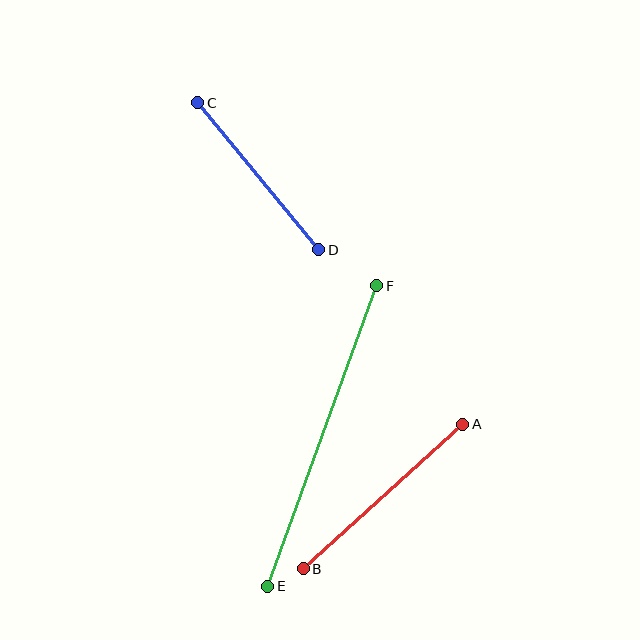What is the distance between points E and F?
The distance is approximately 319 pixels.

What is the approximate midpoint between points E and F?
The midpoint is at approximately (322, 436) pixels.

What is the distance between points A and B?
The distance is approximately 215 pixels.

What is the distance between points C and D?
The distance is approximately 190 pixels.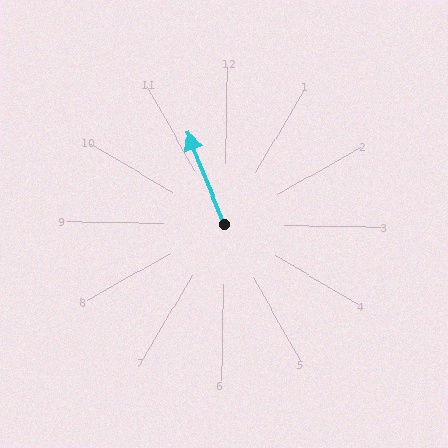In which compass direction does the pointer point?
Northwest.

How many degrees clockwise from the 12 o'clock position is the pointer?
Approximately 337 degrees.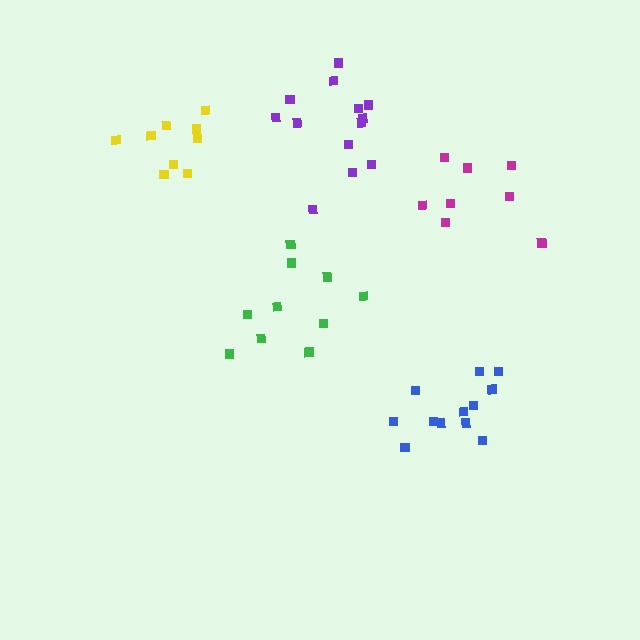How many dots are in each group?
Group 1: 12 dots, Group 2: 10 dots, Group 3: 9 dots, Group 4: 8 dots, Group 5: 13 dots (52 total).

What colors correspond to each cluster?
The clusters are colored: blue, green, yellow, magenta, purple.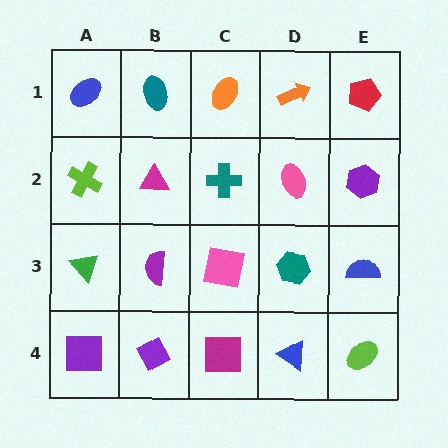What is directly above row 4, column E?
A blue semicircle.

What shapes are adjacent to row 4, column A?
A green triangle (row 3, column A), a purple diamond (row 4, column B).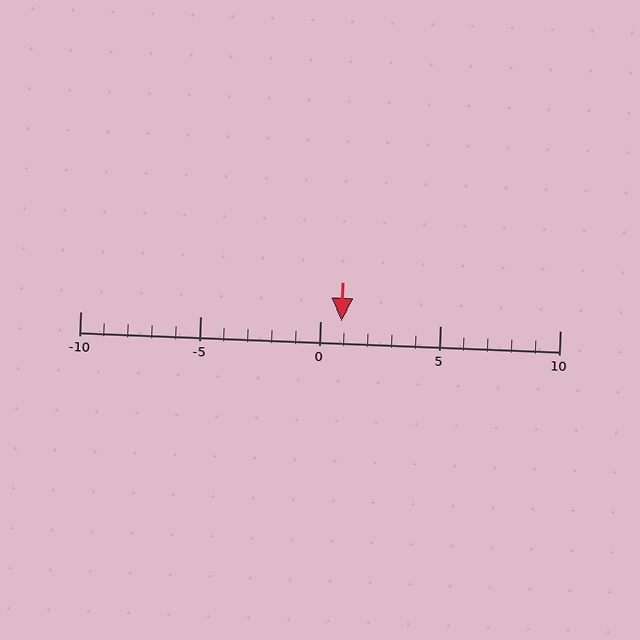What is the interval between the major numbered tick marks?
The major tick marks are spaced 5 units apart.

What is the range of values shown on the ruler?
The ruler shows values from -10 to 10.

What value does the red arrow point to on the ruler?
The red arrow points to approximately 1.